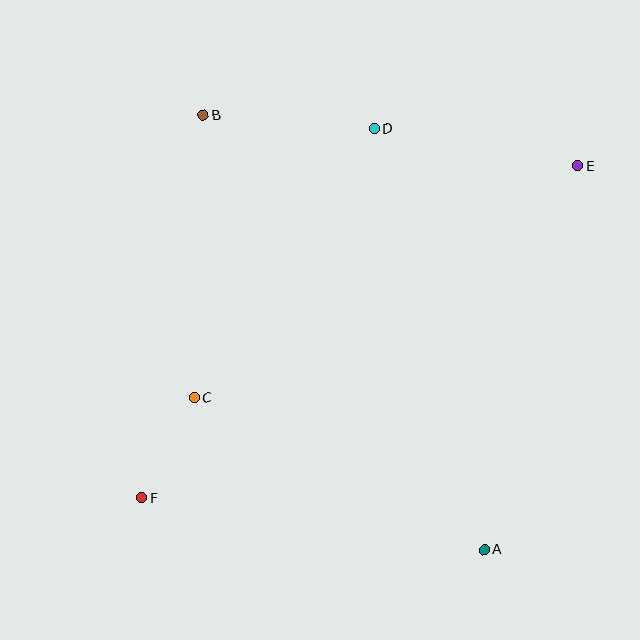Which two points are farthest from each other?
Points E and F are farthest from each other.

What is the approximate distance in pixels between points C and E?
The distance between C and E is approximately 448 pixels.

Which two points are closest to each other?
Points C and F are closest to each other.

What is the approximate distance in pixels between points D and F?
The distance between D and F is approximately 436 pixels.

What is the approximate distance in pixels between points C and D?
The distance between C and D is approximately 324 pixels.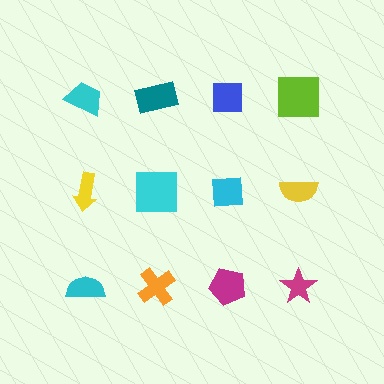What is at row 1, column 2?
A teal rectangle.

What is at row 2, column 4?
A yellow semicircle.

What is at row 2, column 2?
A cyan square.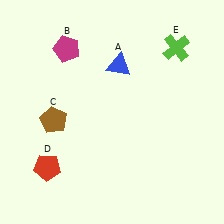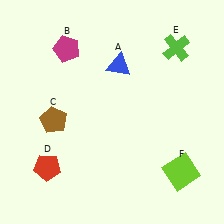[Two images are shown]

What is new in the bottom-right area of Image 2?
A lime square (F) was added in the bottom-right area of Image 2.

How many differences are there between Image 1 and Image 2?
There is 1 difference between the two images.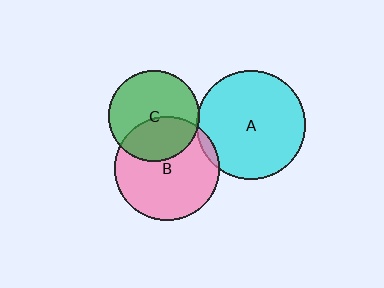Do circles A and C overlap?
Yes.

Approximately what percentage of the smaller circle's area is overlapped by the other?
Approximately 5%.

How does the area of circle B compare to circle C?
Approximately 1.3 times.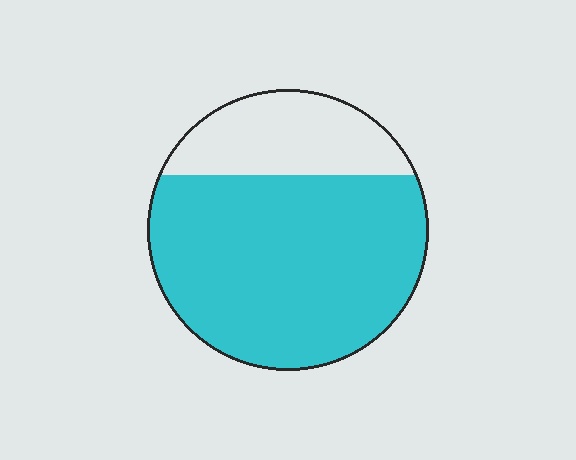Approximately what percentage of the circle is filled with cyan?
Approximately 75%.